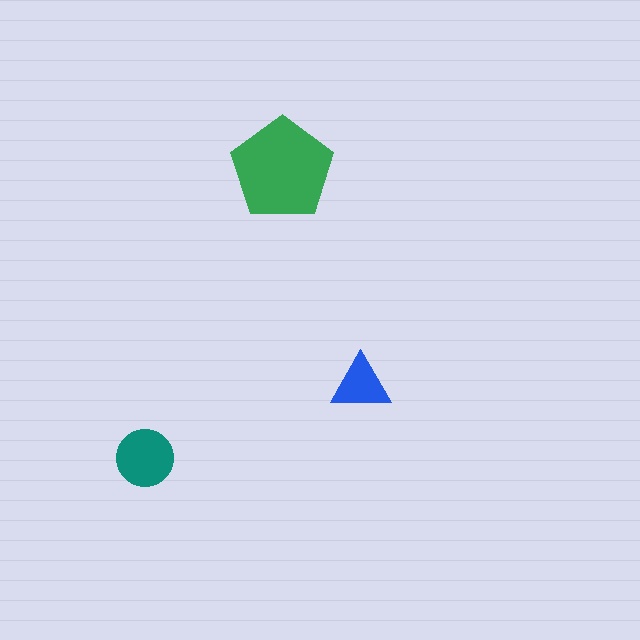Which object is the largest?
The green pentagon.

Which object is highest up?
The green pentagon is topmost.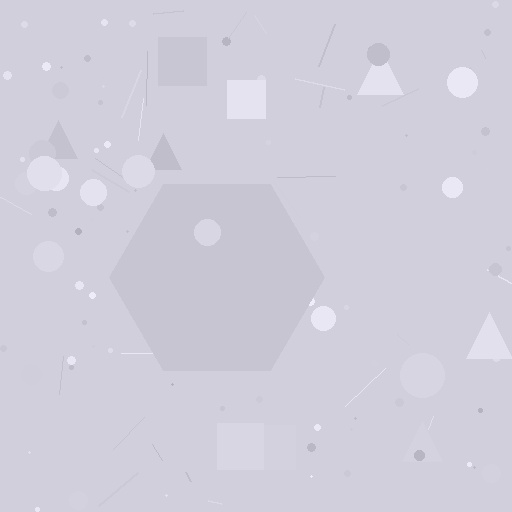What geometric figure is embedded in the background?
A hexagon is embedded in the background.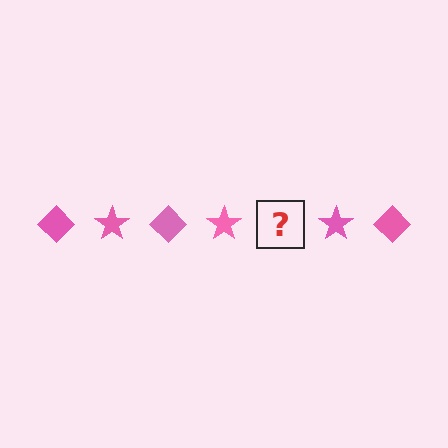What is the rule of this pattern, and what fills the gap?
The rule is that the pattern cycles through diamond, star shapes in pink. The gap should be filled with a pink diamond.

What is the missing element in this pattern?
The missing element is a pink diamond.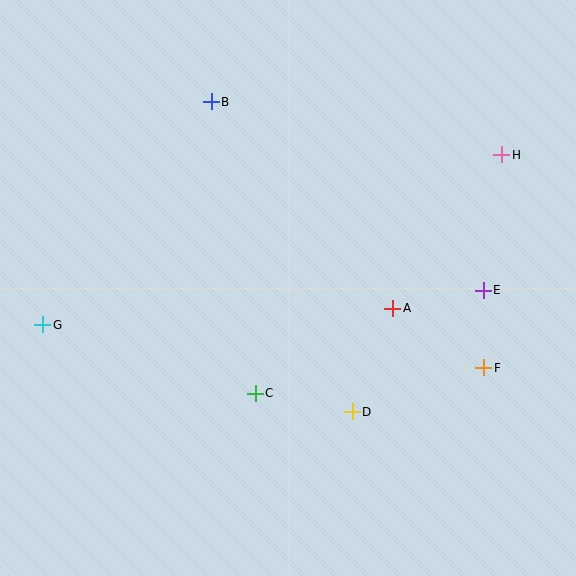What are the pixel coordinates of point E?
Point E is at (483, 290).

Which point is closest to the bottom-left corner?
Point G is closest to the bottom-left corner.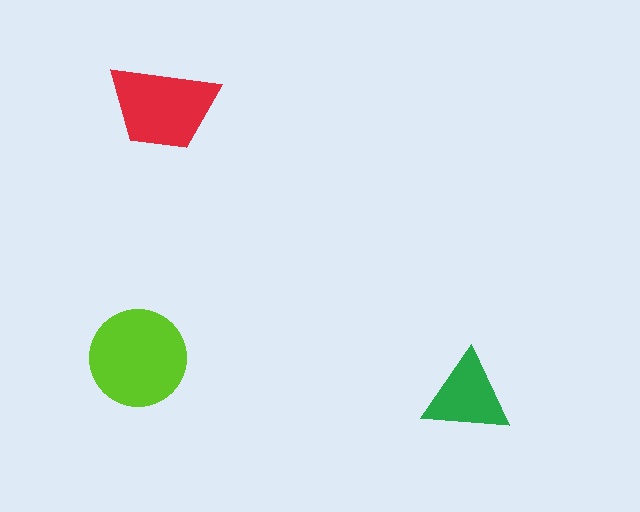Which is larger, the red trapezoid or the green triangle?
The red trapezoid.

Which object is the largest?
The lime circle.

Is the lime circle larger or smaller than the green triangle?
Larger.